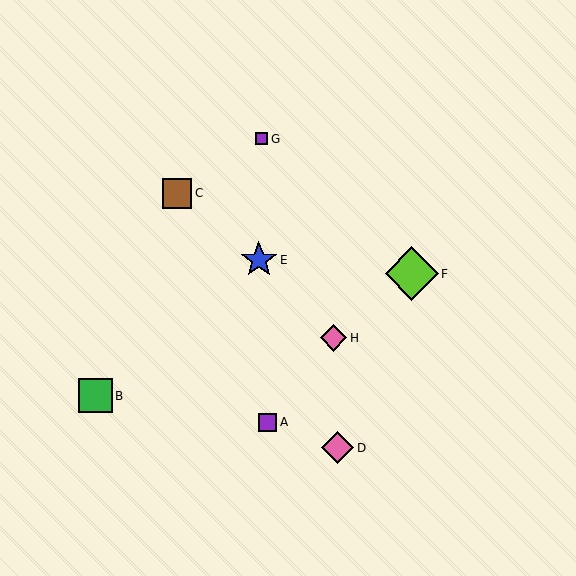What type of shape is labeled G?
Shape G is a purple square.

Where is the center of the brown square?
The center of the brown square is at (177, 193).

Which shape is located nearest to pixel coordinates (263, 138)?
The purple square (labeled G) at (262, 139) is nearest to that location.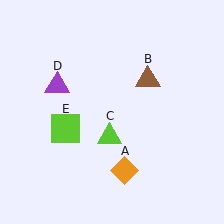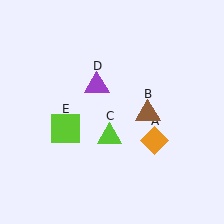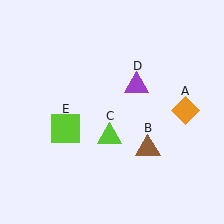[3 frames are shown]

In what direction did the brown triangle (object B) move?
The brown triangle (object B) moved down.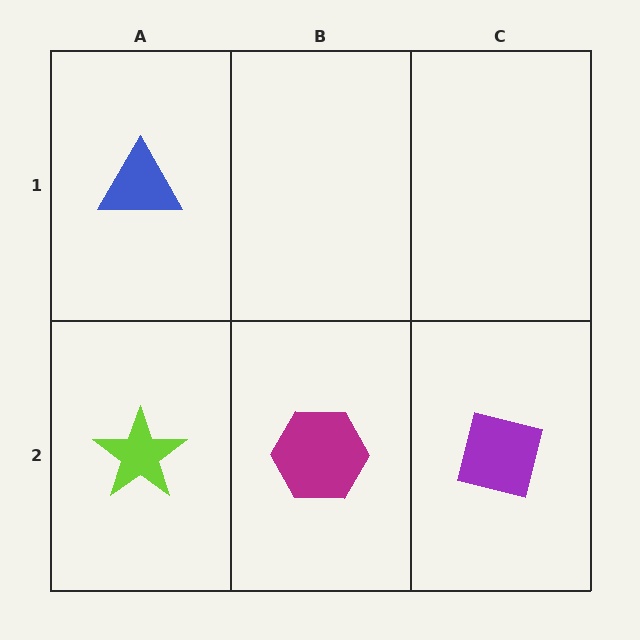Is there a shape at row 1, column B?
No, that cell is empty.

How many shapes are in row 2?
3 shapes.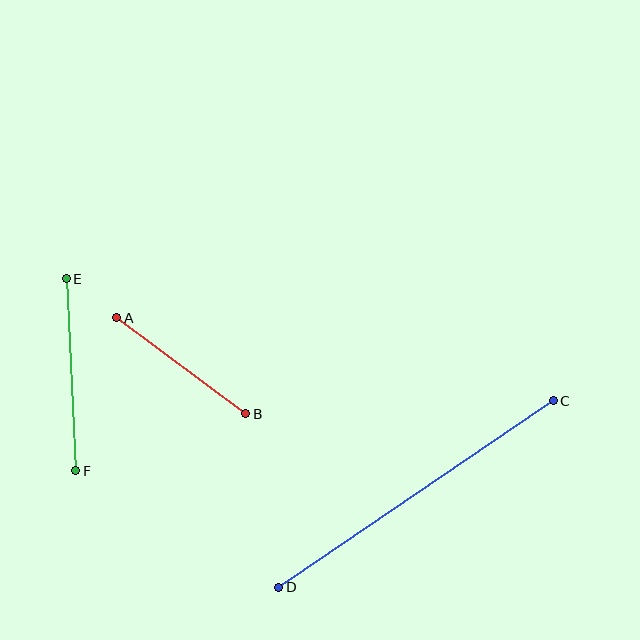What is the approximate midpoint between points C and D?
The midpoint is at approximately (416, 494) pixels.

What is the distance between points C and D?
The distance is approximately 332 pixels.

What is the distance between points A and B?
The distance is approximately 161 pixels.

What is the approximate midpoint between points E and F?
The midpoint is at approximately (71, 375) pixels.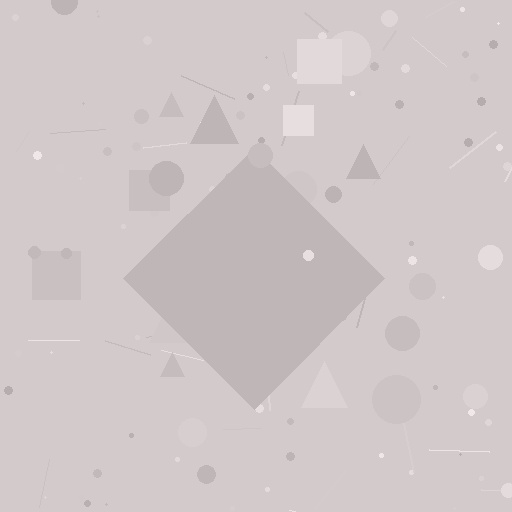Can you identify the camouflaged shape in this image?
The camouflaged shape is a diamond.